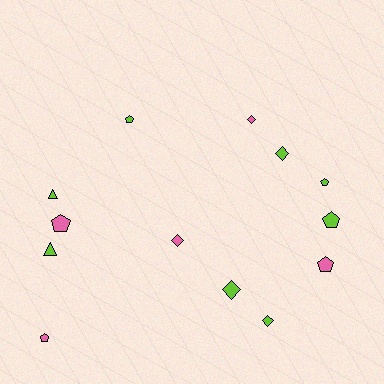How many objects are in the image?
There are 13 objects.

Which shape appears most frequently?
Pentagon, with 6 objects.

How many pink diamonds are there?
There are 2 pink diamonds.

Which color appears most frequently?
Lime, with 8 objects.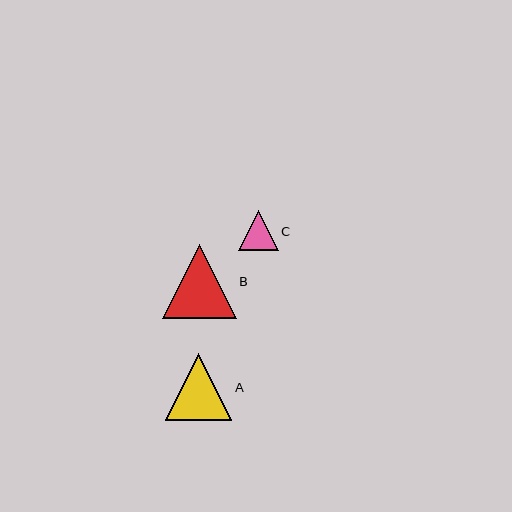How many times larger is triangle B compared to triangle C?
Triangle B is approximately 1.9 times the size of triangle C.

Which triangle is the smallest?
Triangle C is the smallest with a size of approximately 40 pixels.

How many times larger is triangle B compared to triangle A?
Triangle B is approximately 1.1 times the size of triangle A.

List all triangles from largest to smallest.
From largest to smallest: B, A, C.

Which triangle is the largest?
Triangle B is the largest with a size of approximately 74 pixels.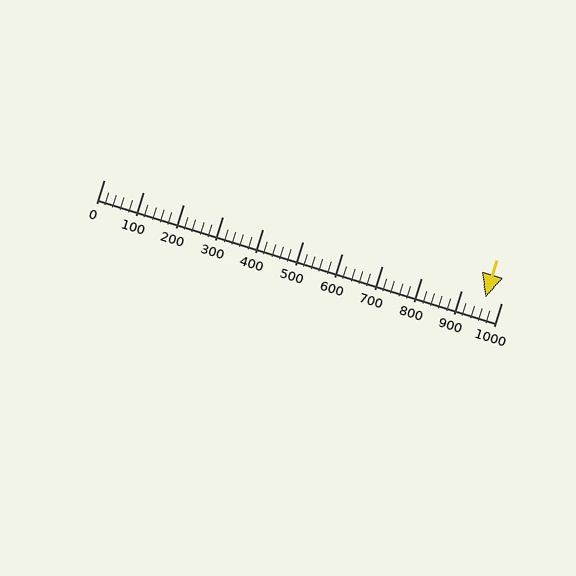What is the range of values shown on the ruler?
The ruler shows values from 0 to 1000.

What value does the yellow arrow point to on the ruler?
The yellow arrow points to approximately 960.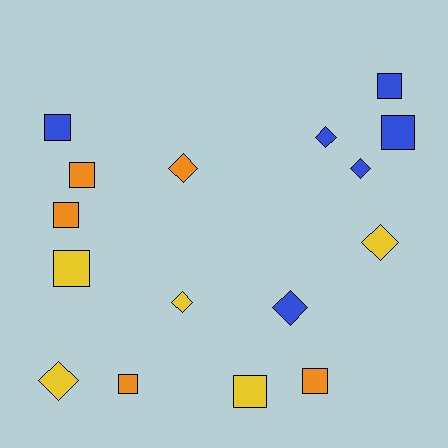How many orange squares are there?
There are 4 orange squares.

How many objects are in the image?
There are 16 objects.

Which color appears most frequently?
Blue, with 6 objects.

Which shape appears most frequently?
Square, with 9 objects.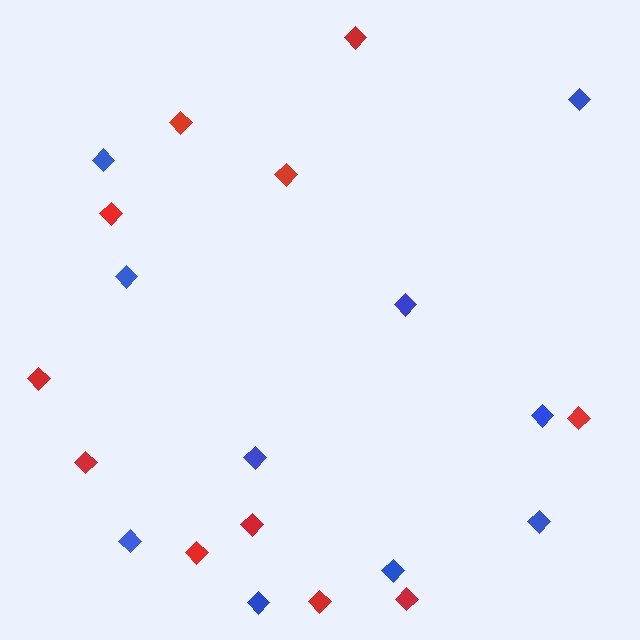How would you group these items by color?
There are 2 groups: one group of red diamonds (11) and one group of blue diamonds (10).